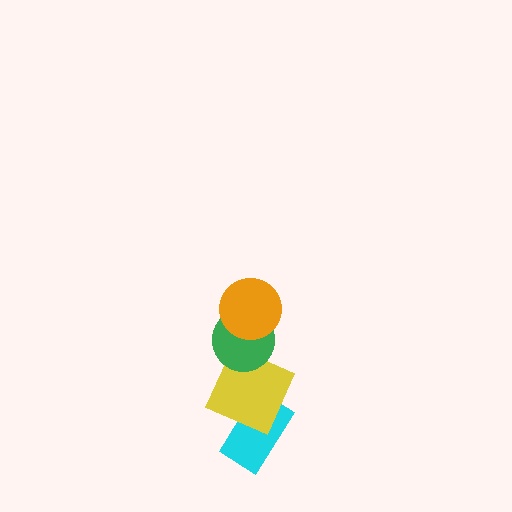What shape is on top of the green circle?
The orange circle is on top of the green circle.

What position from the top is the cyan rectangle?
The cyan rectangle is 4th from the top.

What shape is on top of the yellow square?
The green circle is on top of the yellow square.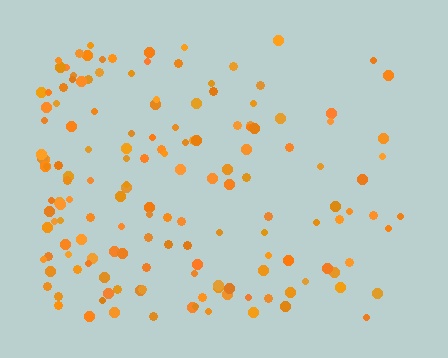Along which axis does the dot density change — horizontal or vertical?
Horizontal.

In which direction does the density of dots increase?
From right to left, with the left side densest.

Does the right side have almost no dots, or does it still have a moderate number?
Still a moderate number, just noticeably fewer than the left.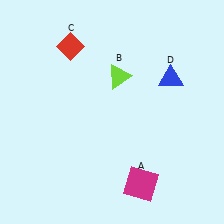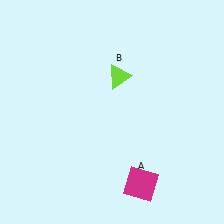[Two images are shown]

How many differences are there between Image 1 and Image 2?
There are 2 differences between the two images.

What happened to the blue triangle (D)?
The blue triangle (D) was removed in Image 2. It was in the top-right area of Image 1.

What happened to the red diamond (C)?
The red diamond (C) was removed in Image 2. It was in the top-left area of Image 1.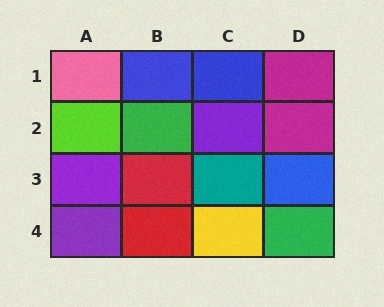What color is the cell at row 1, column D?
Magenta.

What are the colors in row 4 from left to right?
Purple, red, yellow, green.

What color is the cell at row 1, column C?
Blue.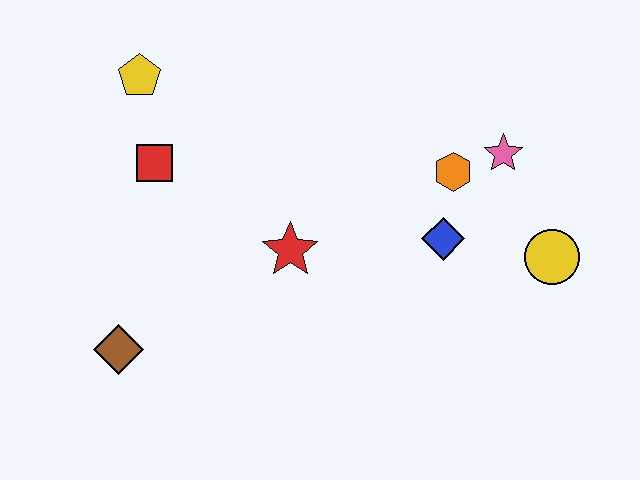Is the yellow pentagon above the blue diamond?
Yes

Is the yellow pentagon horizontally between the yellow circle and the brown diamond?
Yes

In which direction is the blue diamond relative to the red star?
The blue diamond is to the right of the red star.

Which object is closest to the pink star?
The orange hexagon is closest to the pink star.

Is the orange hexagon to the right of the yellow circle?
No